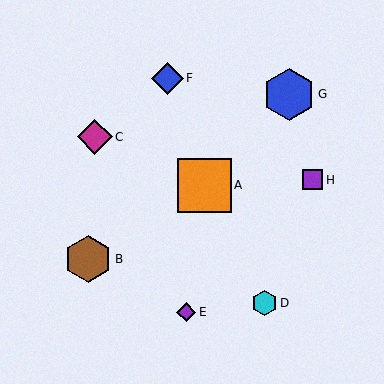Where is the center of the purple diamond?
The center of the purple diamond is at (186, 312).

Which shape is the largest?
The orange square (labeled A) is the largest.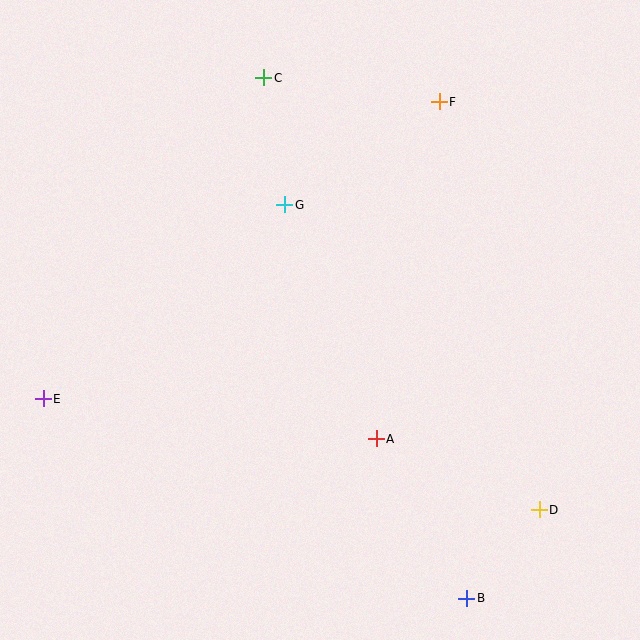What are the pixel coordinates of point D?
Point D is at (539, 510).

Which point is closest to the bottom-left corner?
Point E is closest to the bottom-left corner.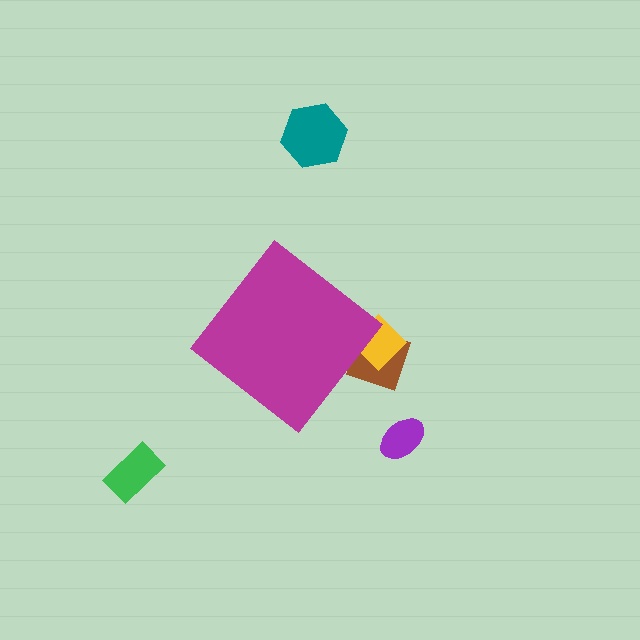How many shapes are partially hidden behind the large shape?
2 shapes are partially hidden.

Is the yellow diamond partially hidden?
Yes, the yellow diamond is partially hidden behind the magenta diamond.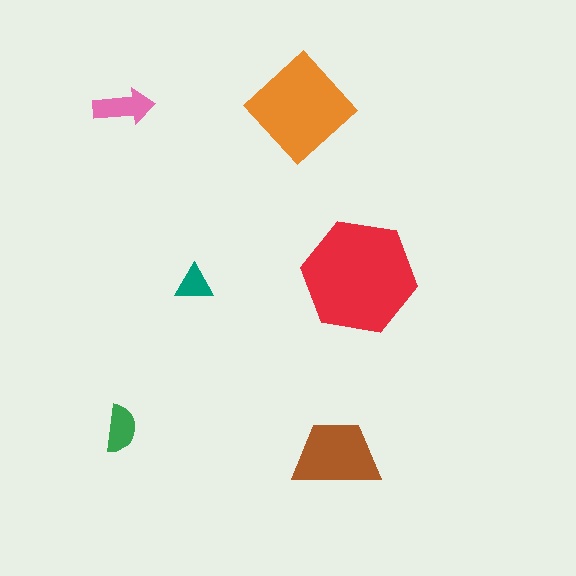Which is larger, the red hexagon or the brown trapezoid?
The red hexagon.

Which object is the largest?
The red hexagon.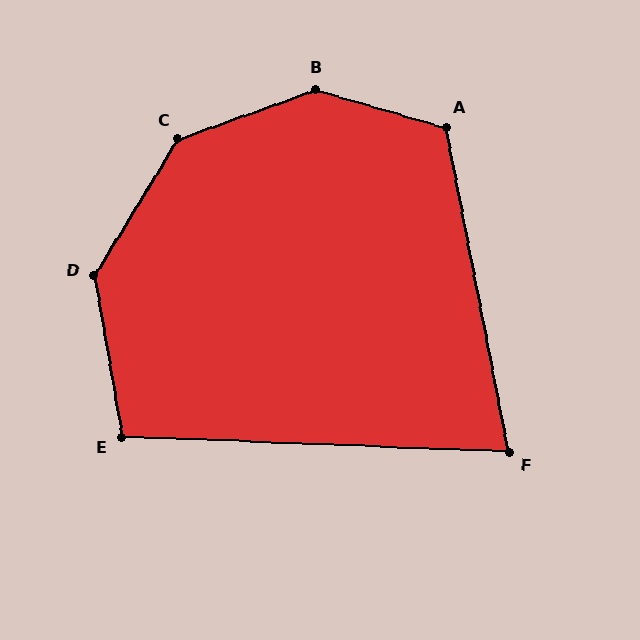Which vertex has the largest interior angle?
B, at approximately 144 degrees.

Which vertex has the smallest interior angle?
F, at approximately 77 degrees.